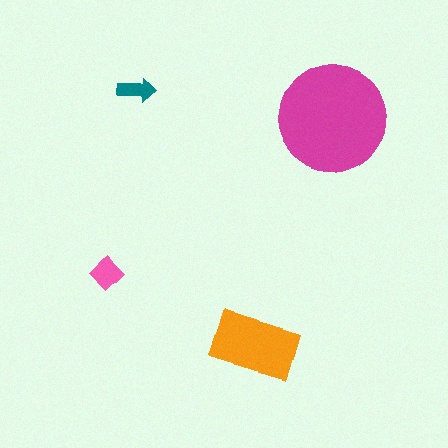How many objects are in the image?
There are 4 objects in the image.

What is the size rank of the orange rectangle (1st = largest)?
2nd.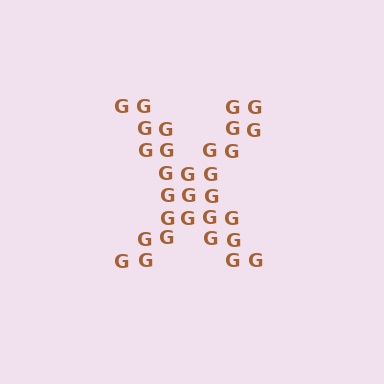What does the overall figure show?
The overall figure shows the letter X.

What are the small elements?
The small elements are letter G's.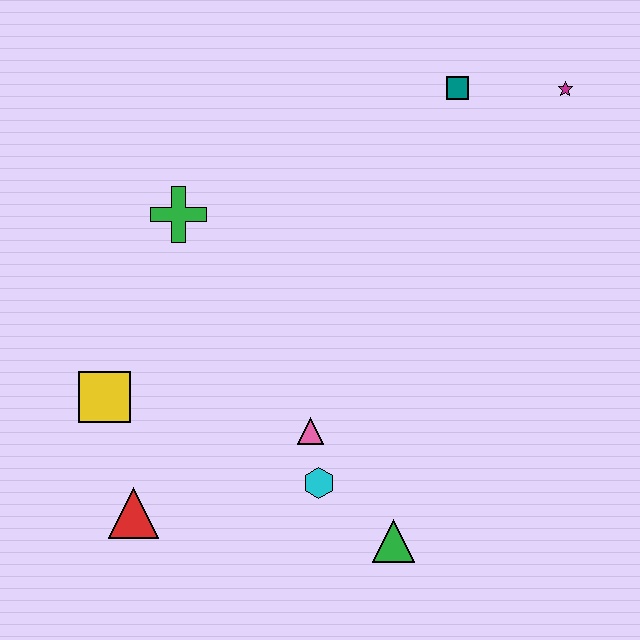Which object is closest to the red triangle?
The yellow square is closest to the red triangle.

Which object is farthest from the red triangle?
The magenta star is farthest from the red triangle.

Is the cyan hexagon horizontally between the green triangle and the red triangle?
Yes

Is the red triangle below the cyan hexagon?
Yes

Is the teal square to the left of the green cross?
No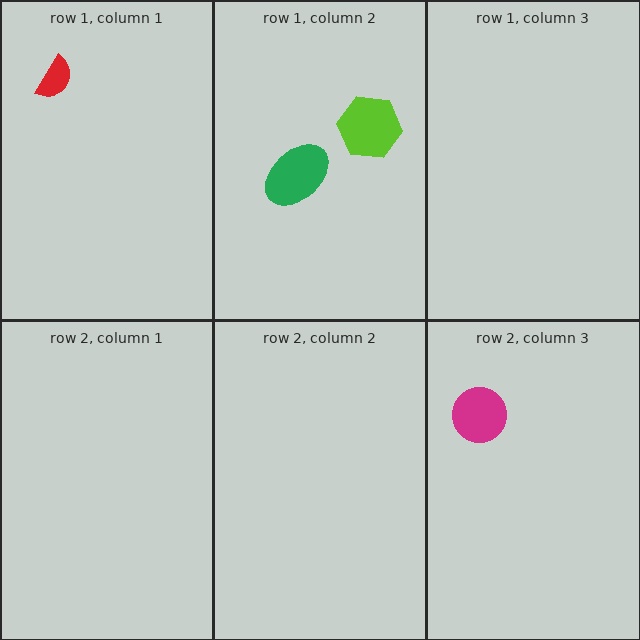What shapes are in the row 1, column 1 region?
The red semicircle.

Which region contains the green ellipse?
The row 1, column 2 region.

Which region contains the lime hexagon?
The row 1, column 2 region.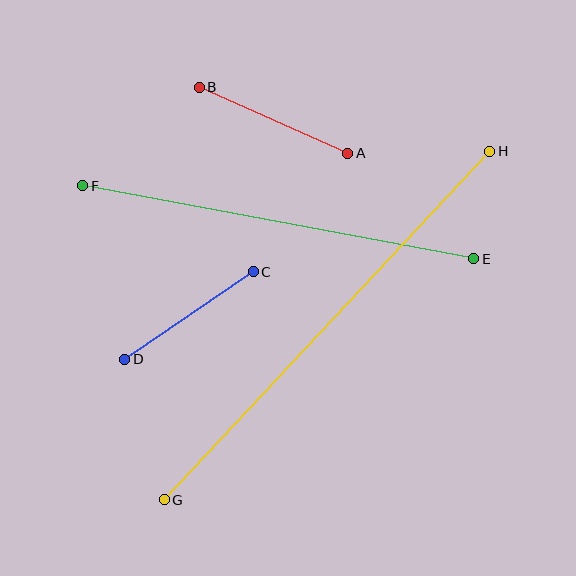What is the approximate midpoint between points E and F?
The midpoint is at approximately (278, 222) pixels.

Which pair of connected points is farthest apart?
Points G and H are farthest apart.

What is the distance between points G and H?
The distance is approximately 477 pixels.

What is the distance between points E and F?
The distance is approximately 398 pixels.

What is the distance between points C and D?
The distance is approximately 156 pixels.